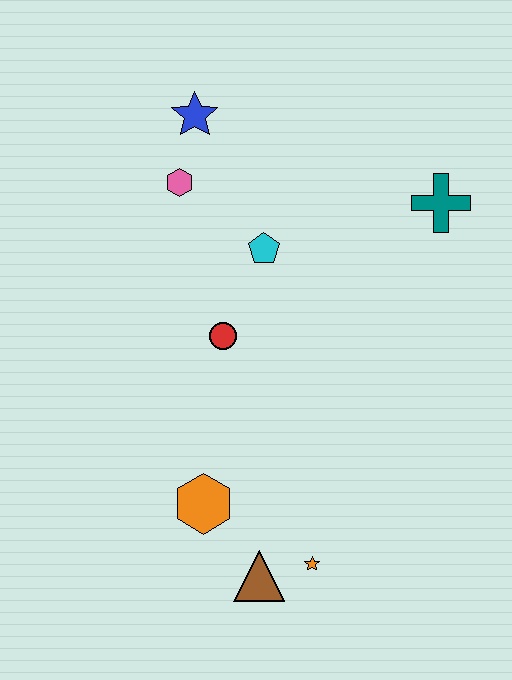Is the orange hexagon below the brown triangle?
No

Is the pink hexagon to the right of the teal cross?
No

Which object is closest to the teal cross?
The cyan pentagon is closest to the teal cross.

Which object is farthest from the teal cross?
The brown triangle is farthest from the teal cross.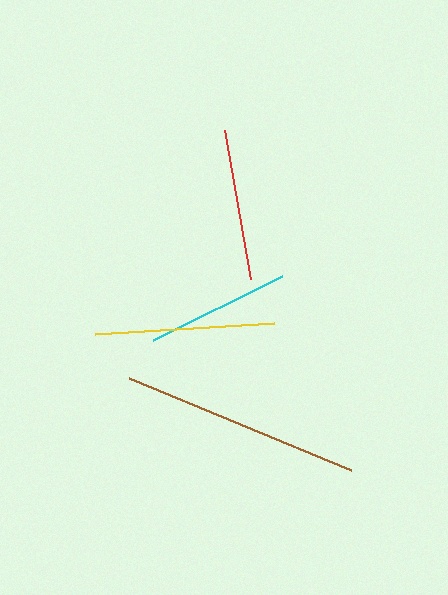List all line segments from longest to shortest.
From longest to shortest: brown, yellow, red, cyan.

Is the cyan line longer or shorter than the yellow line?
The yellow line is longer than the cyan line.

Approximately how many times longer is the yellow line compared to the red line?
The yellow line is approximately 1.2 times the length of the red line.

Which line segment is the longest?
The brown line is the longest at approximately 240 pixels.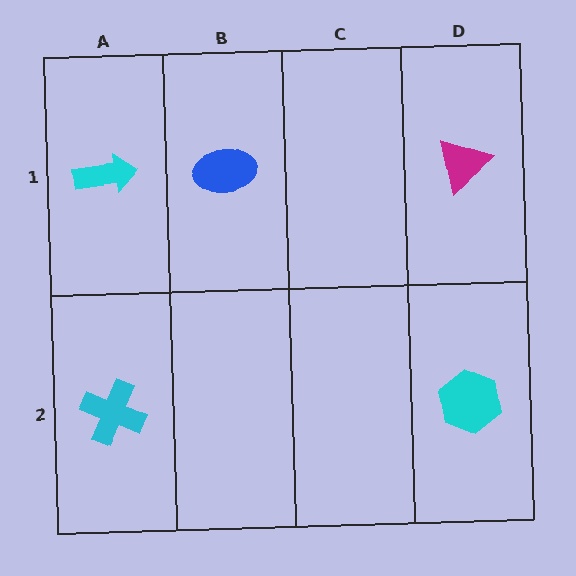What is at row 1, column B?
A blue ellipse.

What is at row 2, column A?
A cyan cross.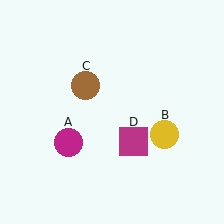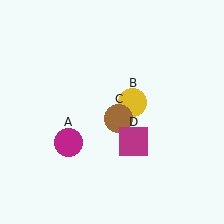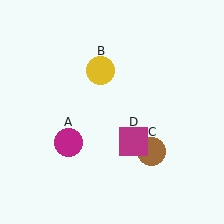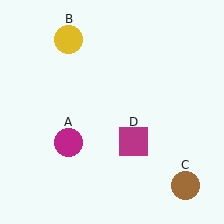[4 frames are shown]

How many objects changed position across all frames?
2 objects changed position: yellow circle (object B), brown circle (object C).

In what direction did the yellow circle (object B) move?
The yellow circle (object B) moved up and to the left.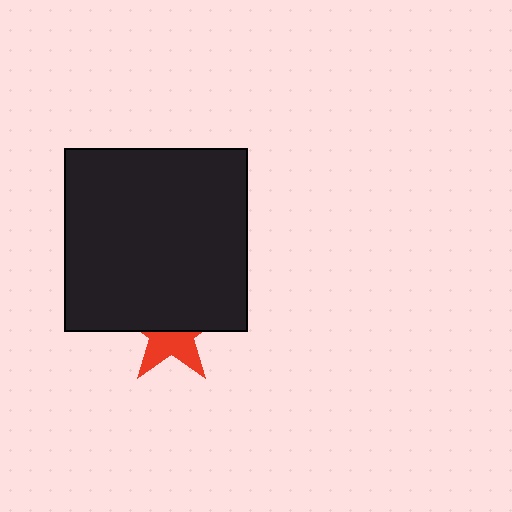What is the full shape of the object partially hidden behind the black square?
The partially hidden object is a red star.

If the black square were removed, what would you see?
You would see the complete red star.